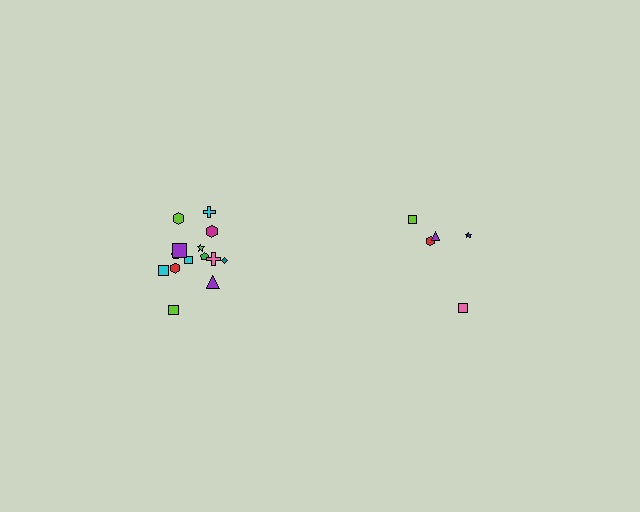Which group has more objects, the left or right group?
The left group.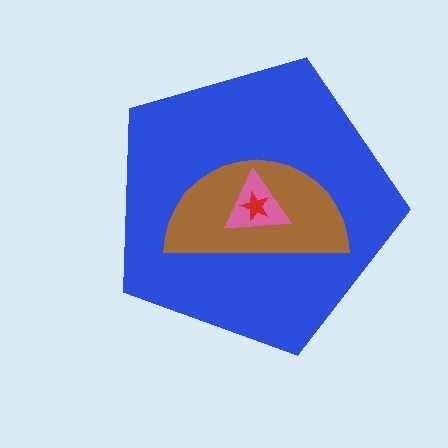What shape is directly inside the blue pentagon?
The brown semicircle.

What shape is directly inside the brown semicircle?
The pink triangle.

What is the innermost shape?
The red star.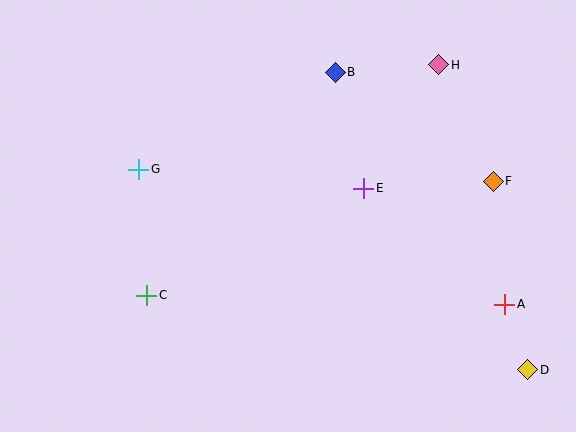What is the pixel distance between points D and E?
The distance between D and E is 245 pixels.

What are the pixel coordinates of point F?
Point F is at (493, 181).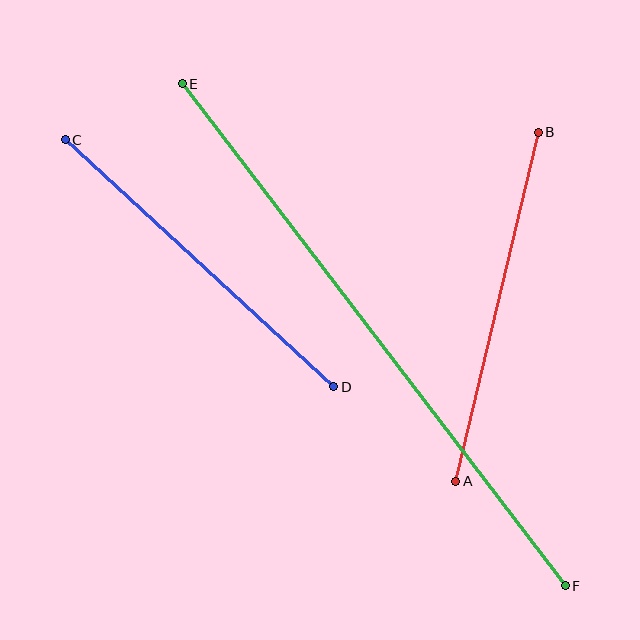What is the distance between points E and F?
The distance is approximately 631 pixels.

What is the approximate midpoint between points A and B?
The midpoint is at approximately (497, 307) pixels.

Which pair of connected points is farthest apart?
Points E and F are farthest apart.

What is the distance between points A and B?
The distance is approximately 358 pixels.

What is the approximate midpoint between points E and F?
The midpoint is at approximately (374, 335) pixels.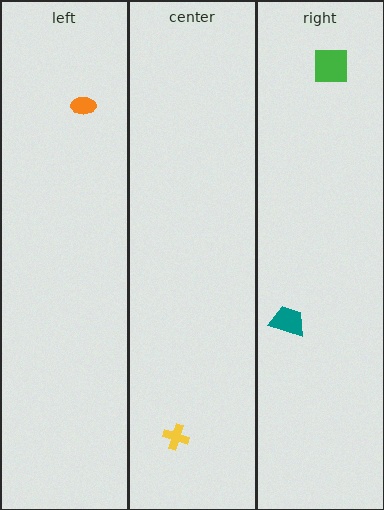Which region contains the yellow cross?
The center region.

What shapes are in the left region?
The orange ellipse.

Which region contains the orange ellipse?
The left region.